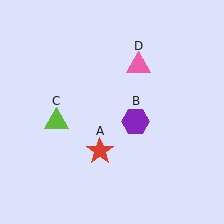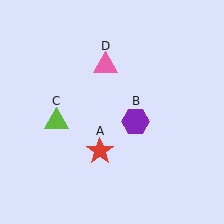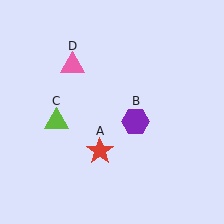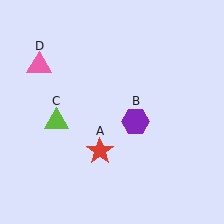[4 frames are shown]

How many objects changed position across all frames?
1 object changed position: pink triangle (object D).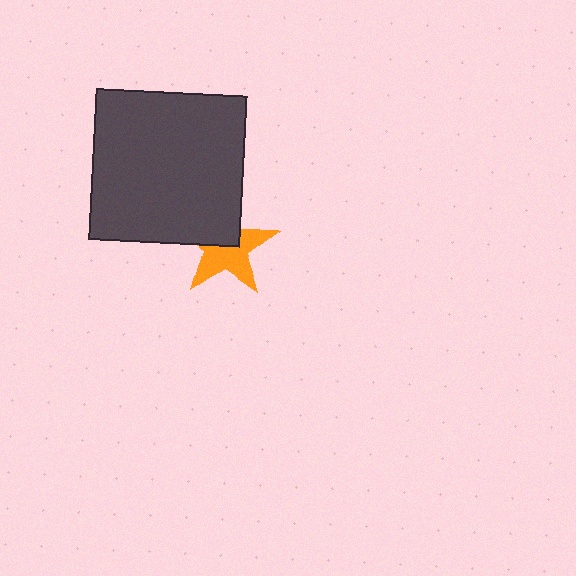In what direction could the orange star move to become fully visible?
The orange star could move toward the lower-right. That would shift it out from behind the dark gray square entirely.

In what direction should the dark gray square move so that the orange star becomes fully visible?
The dark gray square should move toward the upper-left. That is the shortest direction to clear the overlap and leave the orange star fully visible.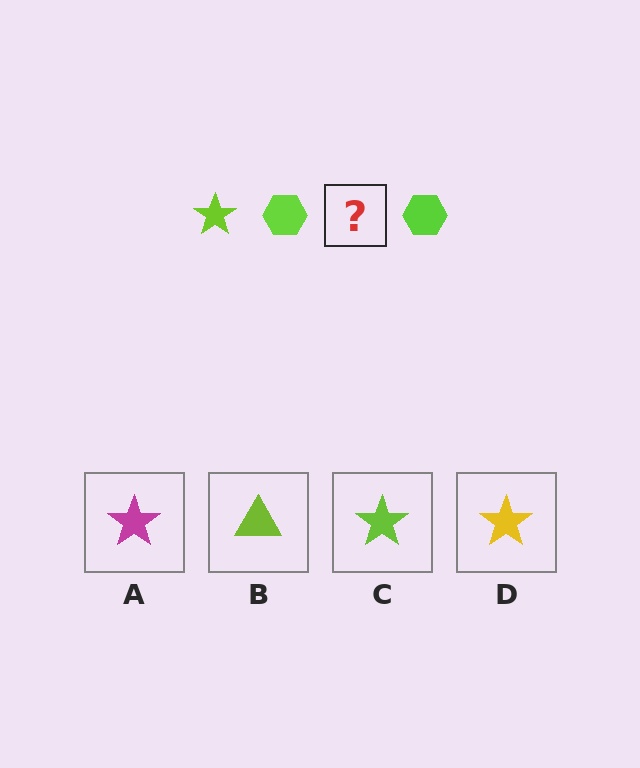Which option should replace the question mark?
Option C.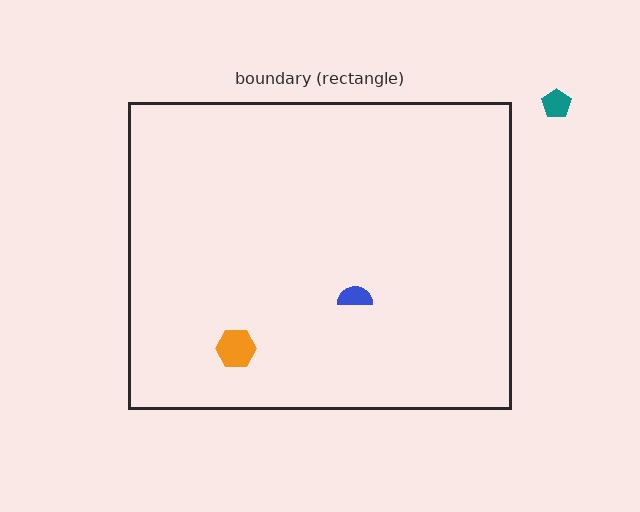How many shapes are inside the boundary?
2 inside, 1 outside.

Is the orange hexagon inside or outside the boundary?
Inside.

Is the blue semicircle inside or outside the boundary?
Inside.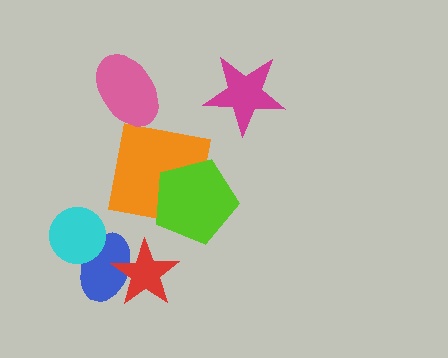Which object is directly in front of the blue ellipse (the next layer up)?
The red star is directly in front of the blue ellipse.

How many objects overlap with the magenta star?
0 objects overlap with the magenta star.